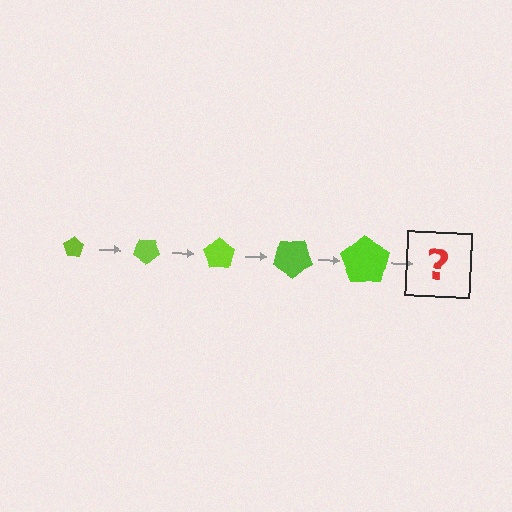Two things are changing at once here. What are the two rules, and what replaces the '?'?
The two rules are that the pentagon grows larger each step and it rotates 35 degrees each step. The '?' should be a pentagon, larger than the previous one and rotated 175 degrees from the start.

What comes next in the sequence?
The next element should be a pentagon, larger than the previous one and rotated 175 degrees from the start.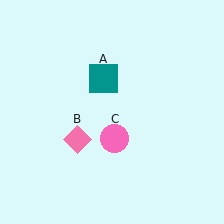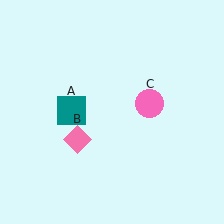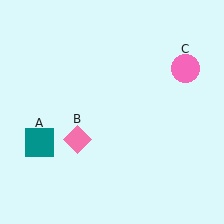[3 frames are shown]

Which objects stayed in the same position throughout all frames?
Pink diamond (object B) remained stationary.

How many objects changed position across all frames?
2 objects changed position: teal square (object A), pink circle (object C).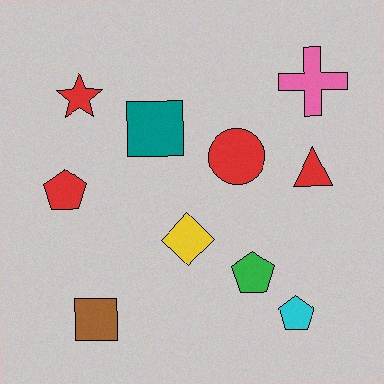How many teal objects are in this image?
There is 1 teal object.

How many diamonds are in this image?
There is 1 diamond.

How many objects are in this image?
There are 10 objects.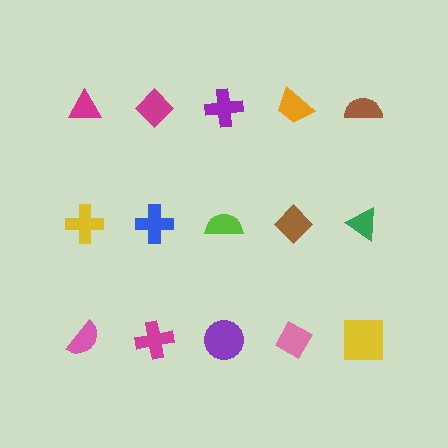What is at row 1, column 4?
An orange trapezoid.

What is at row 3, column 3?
A purple circle.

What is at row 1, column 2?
A magenta diamond.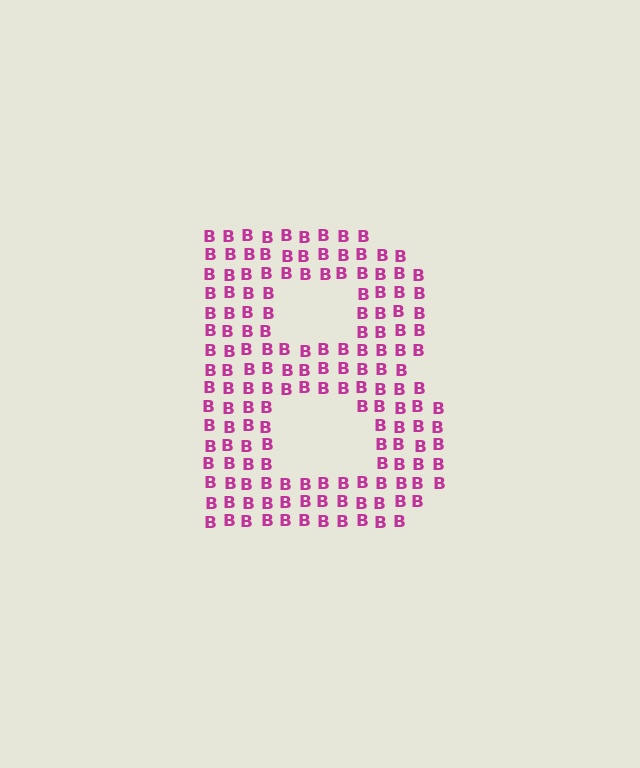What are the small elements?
The small elements are letter B's.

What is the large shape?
The large shape is the letter B.